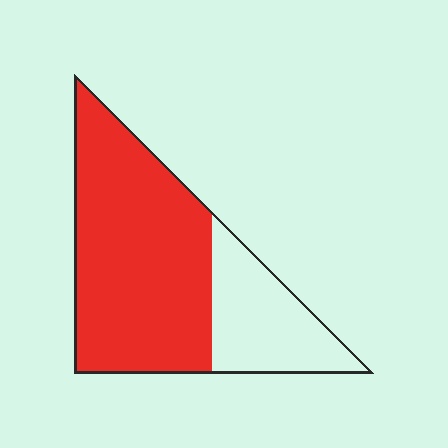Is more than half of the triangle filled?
Yes.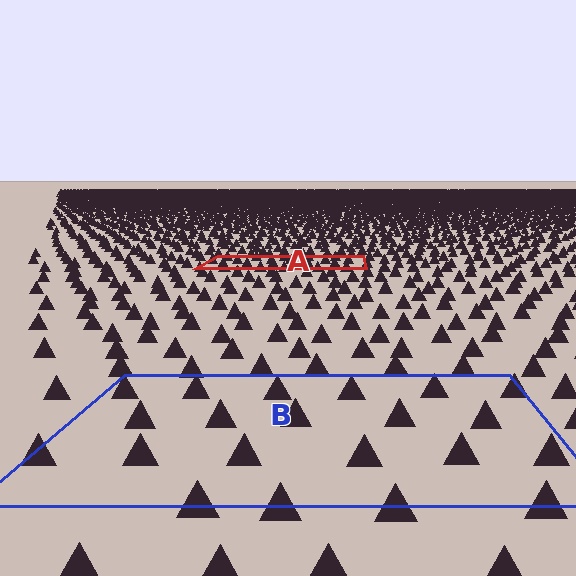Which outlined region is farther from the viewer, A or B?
Region A is farther from the viewer — the texture elements inside it appear smaller and more densely packed.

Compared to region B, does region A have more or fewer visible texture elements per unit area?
Region A has more texture elements per unit area — they are packed more densely because it is farther away.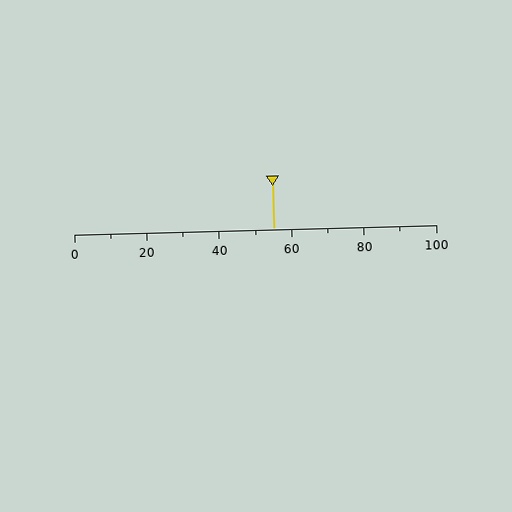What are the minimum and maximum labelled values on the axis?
The axis runs from 0 to 100.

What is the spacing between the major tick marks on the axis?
The major ticks are spaced 20 apart.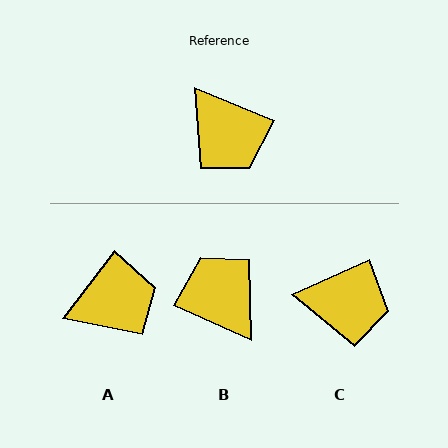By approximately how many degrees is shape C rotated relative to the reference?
Approximately 47 degrees counter-clockwise.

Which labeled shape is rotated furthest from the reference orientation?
B, about 178 degrees away.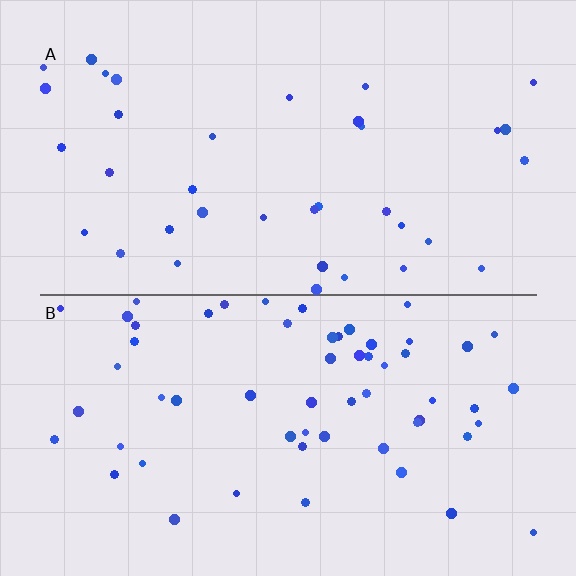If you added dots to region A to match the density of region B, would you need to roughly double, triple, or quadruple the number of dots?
Approximately double.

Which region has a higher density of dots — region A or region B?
B (the bottom).